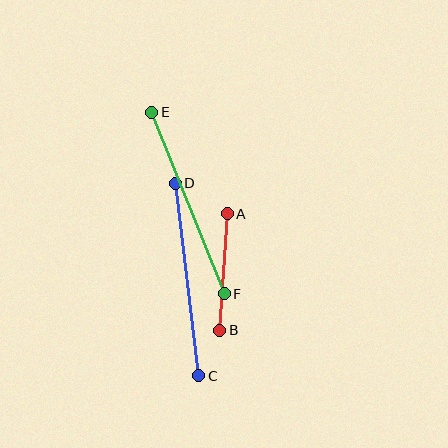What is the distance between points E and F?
The distance is approximately 196 pixels.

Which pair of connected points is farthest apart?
Points E and F are farthest apart.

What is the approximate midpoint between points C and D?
The midpoint is at approximately (187, 280) pixels.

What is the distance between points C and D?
The distance is approximately 194 pixels.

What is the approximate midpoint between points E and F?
The midpoint is at approximately (188, 203) pixels.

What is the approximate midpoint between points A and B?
The midpoint is at approximately (224, 272) pixels.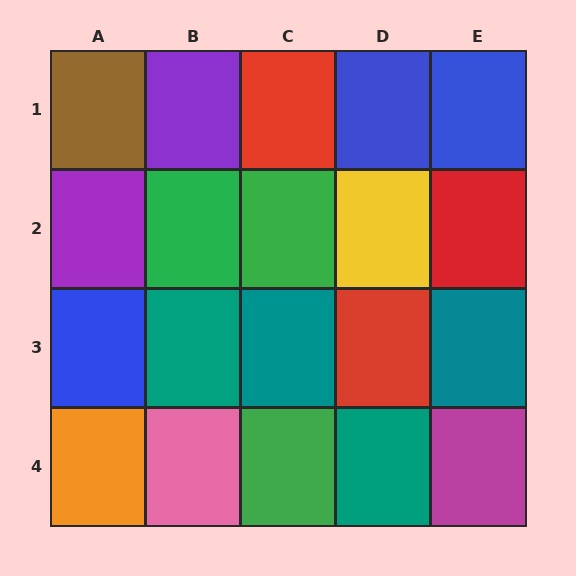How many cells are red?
3 cells are red.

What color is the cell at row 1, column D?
Blue.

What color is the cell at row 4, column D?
Teal.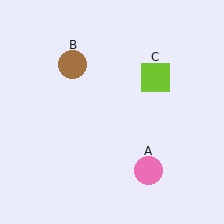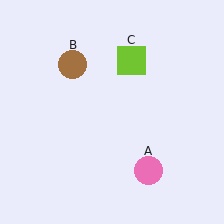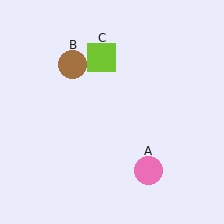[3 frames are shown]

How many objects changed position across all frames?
1 object changed position: lime square (object C).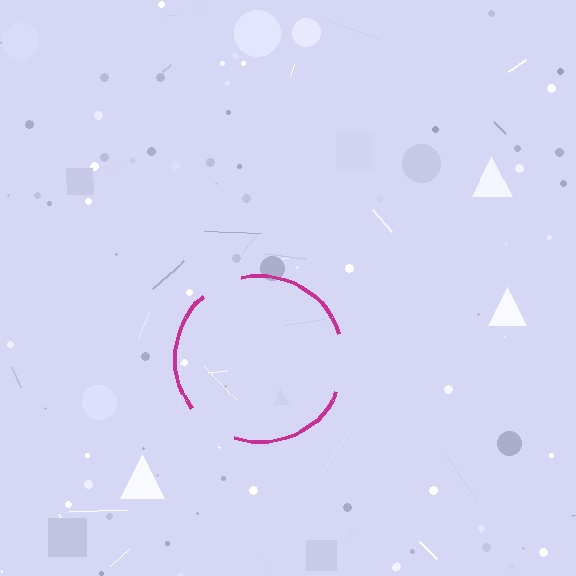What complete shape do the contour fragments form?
The contour fragments form a circle.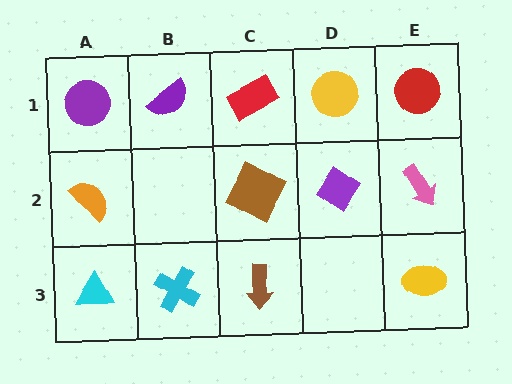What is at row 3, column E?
A yellow ellipse.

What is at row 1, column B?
A purple semicircle.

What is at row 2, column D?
A purple diamond.